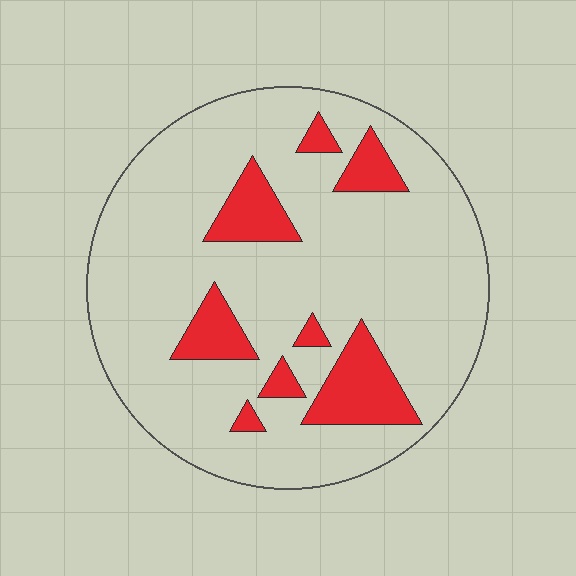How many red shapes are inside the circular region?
8.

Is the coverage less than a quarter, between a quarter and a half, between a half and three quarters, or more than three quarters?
Less than a quarter.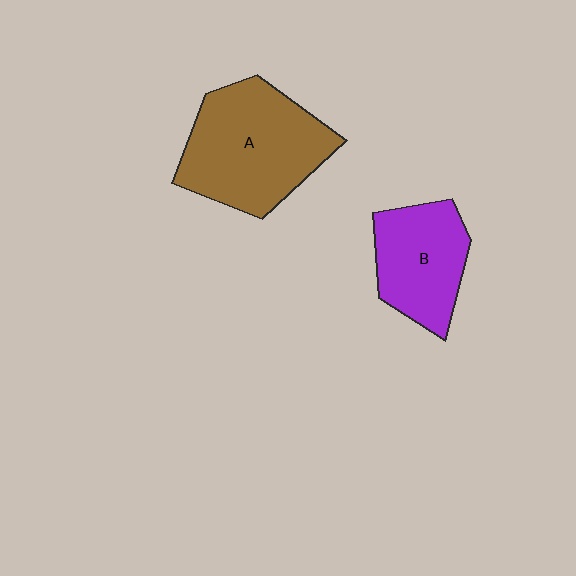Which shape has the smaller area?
Shape B (purple).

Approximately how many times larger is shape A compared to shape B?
Approximately 1.5 times.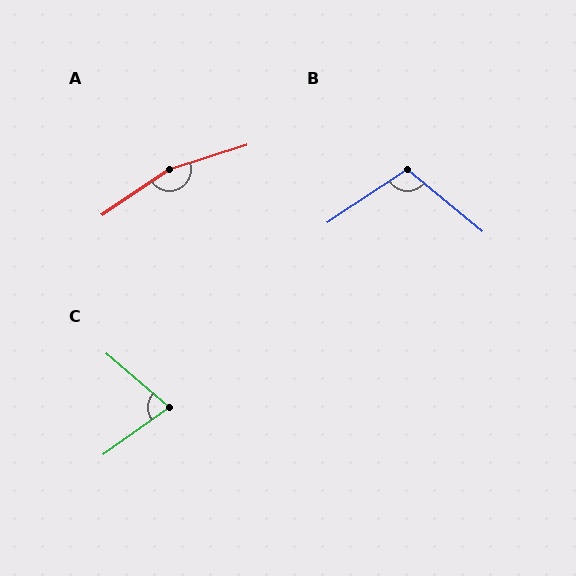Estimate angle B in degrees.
Approximately 106 degrees.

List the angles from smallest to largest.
C (76°), B (106°), A (164°).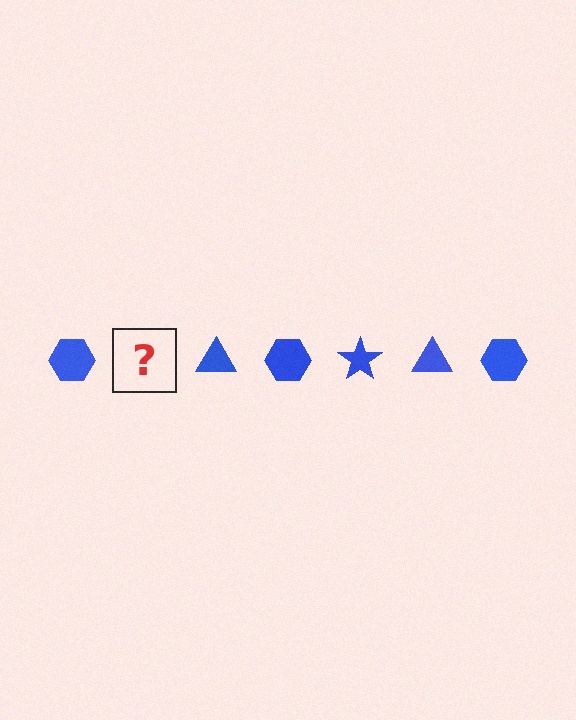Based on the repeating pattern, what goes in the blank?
The blank should be a blue star.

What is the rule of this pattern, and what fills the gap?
The rule is that the pattern cycles through hexagon, star, triangle shapes in blue. The gap should be filled with a blue star.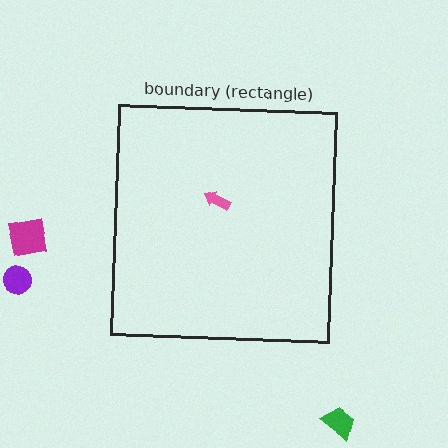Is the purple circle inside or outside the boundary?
Outside.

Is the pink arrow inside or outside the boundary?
Inside.